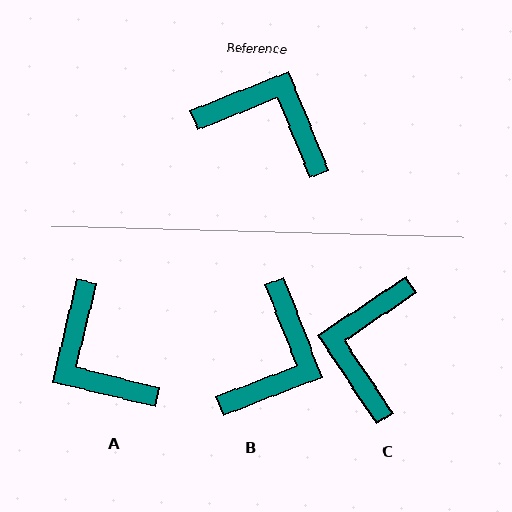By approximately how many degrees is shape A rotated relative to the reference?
Approximately 144 degrees counter-clockwise.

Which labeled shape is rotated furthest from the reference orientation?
A, about 144 degrees away.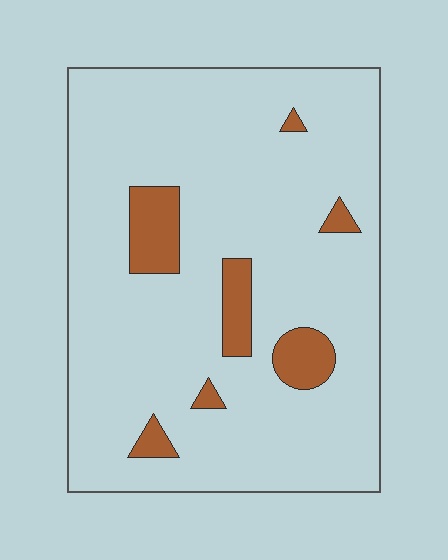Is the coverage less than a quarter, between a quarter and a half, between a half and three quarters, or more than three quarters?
Less than a quarter.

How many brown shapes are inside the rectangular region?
7.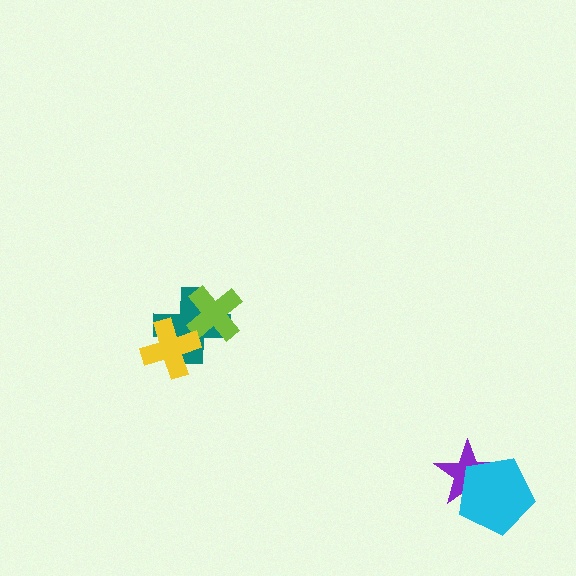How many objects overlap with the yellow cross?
1 object overlaps with the yellow cross.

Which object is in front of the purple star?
The cyan pentagon is in front of the purple star.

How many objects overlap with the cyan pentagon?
1 object overlaps with the cyan pentagon.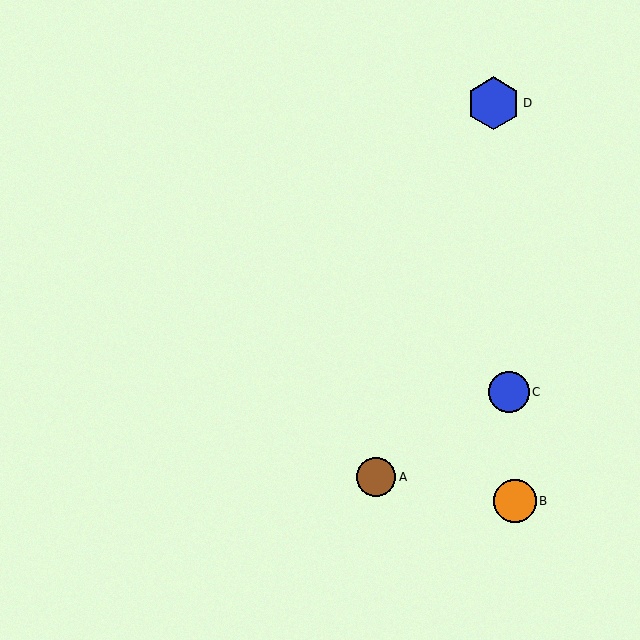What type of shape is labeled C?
Shape C is a blue circle.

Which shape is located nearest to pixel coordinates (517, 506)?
The orange circle (labeled B) at (515, 501) is nearest to that location.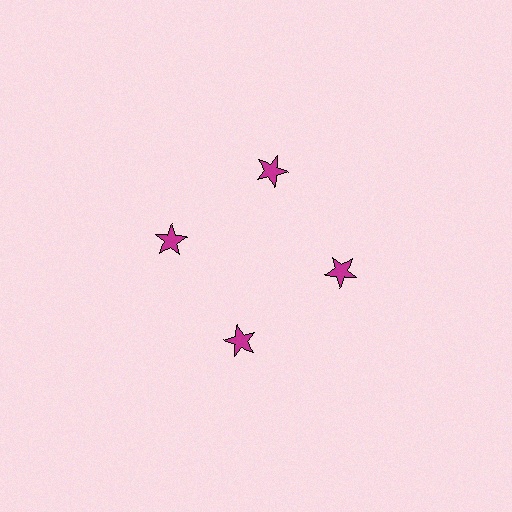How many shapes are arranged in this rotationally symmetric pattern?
There are 4 shapes, arranged in 4 groups of 1.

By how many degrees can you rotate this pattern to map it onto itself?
The pattern maps onto itself every 90 degrees of rotation.